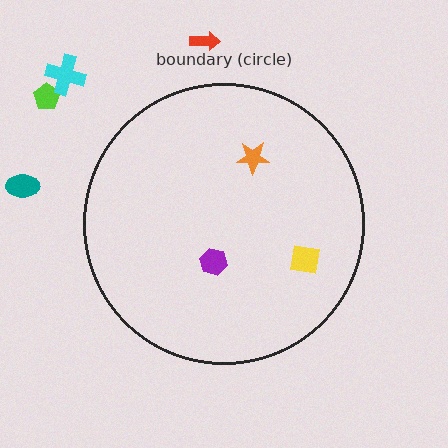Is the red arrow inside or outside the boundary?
Outside.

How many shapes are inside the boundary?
3 inside, 4 outside.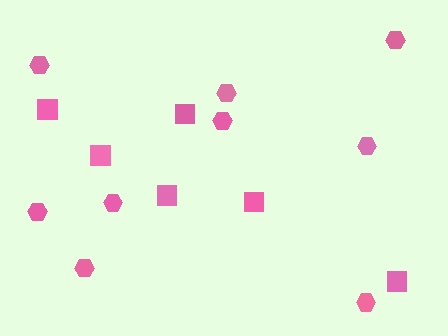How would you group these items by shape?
There are 2 groups: one group of hexagons (9) and one group of squares (6).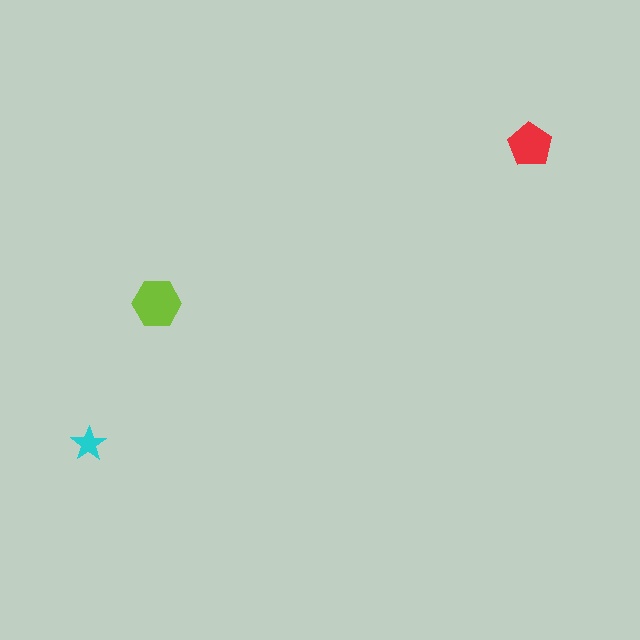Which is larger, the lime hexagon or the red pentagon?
The lime hexagon.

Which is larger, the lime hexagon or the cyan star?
The lime hexagon.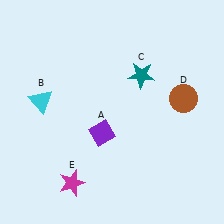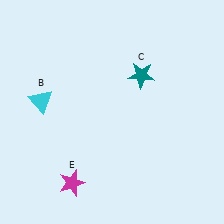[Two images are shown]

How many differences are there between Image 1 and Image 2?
There are 2 differences between the two images.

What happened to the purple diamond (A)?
The purple diamond (A) was removed in Image 2. It was in the bottom-left area of Image 1.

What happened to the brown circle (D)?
The brown circle (D) was removed in Image 2. It was in the top-right area of Image 1.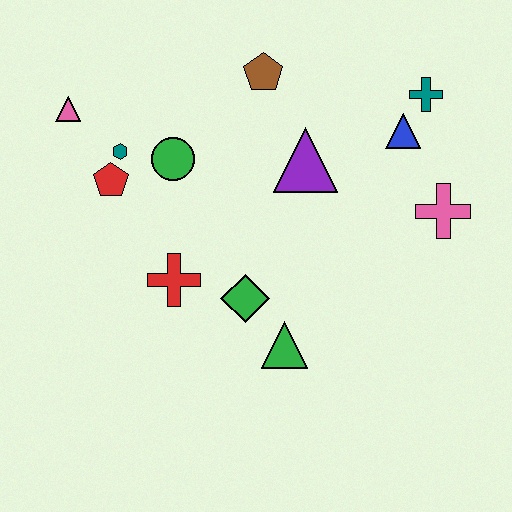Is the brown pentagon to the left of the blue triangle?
Yes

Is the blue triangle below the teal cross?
Yes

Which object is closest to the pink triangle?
The teal hexagon is closest to the pink triangle.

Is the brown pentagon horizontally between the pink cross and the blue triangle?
No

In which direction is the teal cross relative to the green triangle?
The teal cross is above the green triangle.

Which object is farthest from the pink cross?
The pink triangle is farthest from the pink cross.